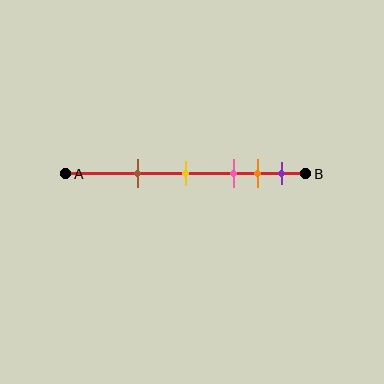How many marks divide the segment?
There are 5 marks dividing the segment.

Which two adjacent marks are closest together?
The orange and purple marks are the closest adjacent pair.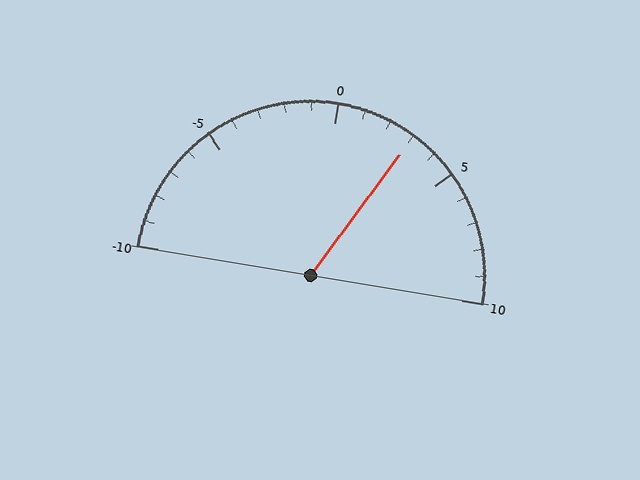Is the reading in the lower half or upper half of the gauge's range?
The reading is in the upper half of the range (-10 to 10).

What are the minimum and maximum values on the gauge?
The gauge ranges from -10 to 10.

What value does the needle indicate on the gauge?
The needle indicates approximately 3.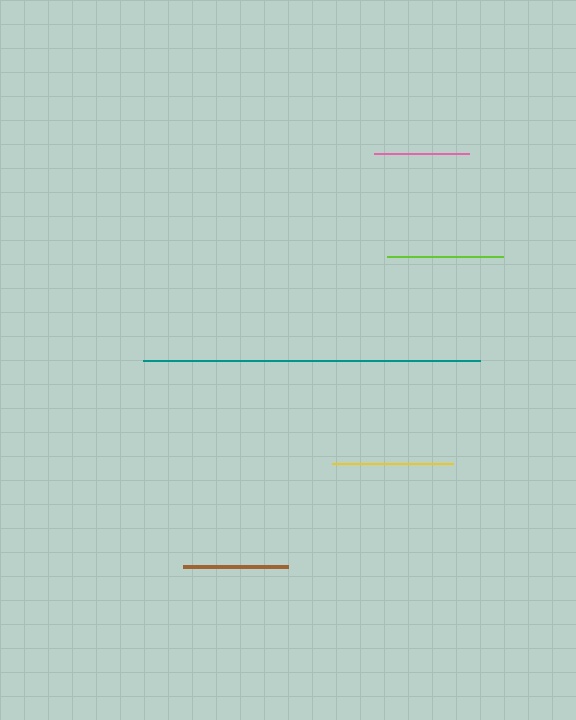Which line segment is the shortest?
The pink line is the shortest at approximately 95 pixels.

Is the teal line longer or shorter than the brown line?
The teal line is longer than the brown line.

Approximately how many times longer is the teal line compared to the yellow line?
The teal line is approximately 2.8 times the length of the yellow line.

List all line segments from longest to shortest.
From longest to shortest: teal, yellow, lime, brown, pink.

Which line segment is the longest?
The teal line is the longest at approximately 337 pixels.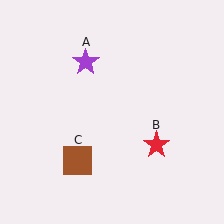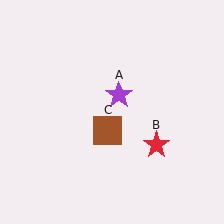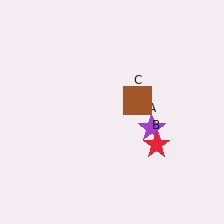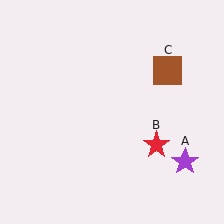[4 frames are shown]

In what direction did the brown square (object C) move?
The brown square (object C) moved up and to the right.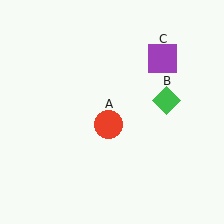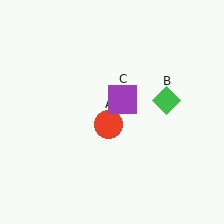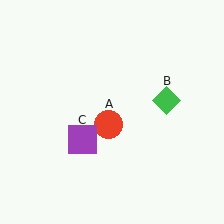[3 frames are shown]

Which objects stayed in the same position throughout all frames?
Red circle (object A) and green diamond (object B) remained stationary.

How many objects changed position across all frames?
1 object changed position: purple square (object C).